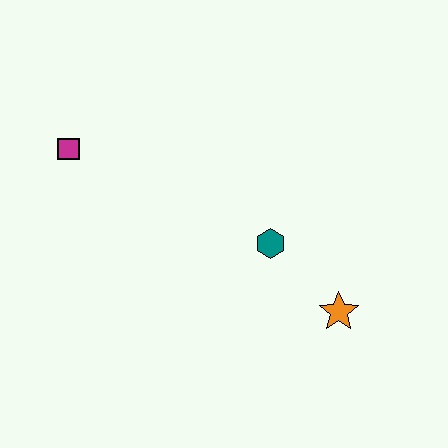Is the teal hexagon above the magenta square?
No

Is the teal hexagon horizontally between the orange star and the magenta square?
Yes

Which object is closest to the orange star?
The teal hexagon is closest to the orange star.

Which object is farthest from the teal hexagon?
The magenta square is farthest from the teal hexagon.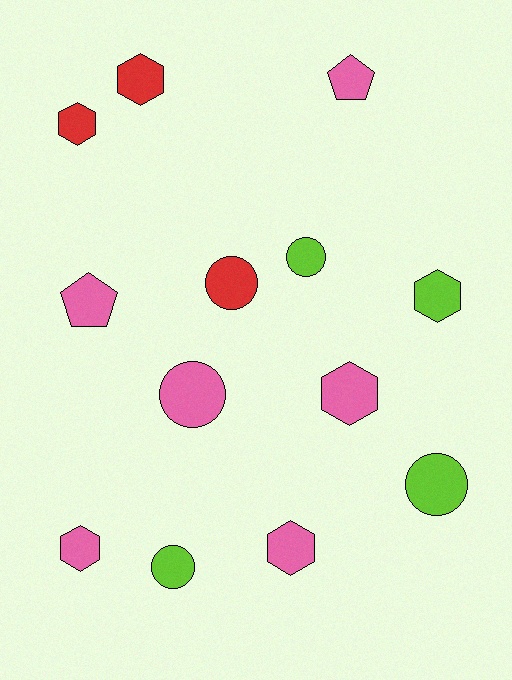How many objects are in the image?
There are 13 objects.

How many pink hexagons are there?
There are 3 pink hexagons.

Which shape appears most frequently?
Hexagon, with 6 objects.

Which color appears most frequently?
Pink, with 6 objects.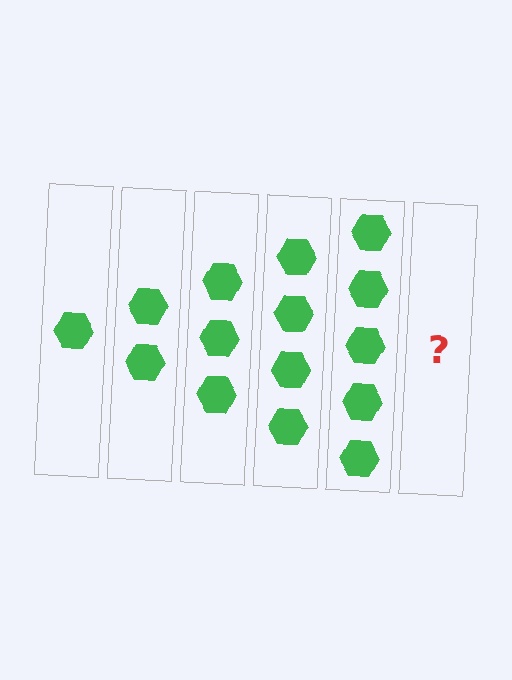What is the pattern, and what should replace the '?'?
The pattern is that each step adds one more hexagon. The '?' should be 6 hexagons.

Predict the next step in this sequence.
The next step is 6 hexagons.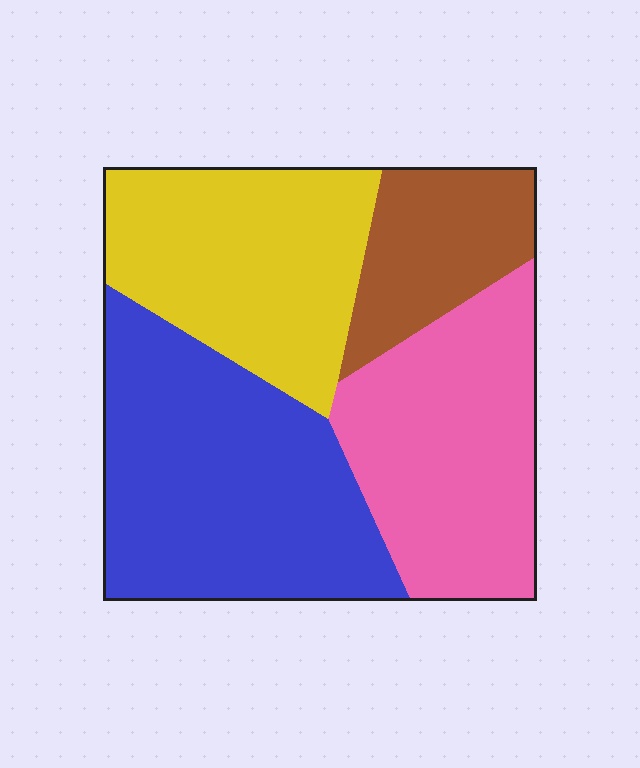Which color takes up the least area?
Brown, at roughly 15%.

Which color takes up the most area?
Blue, at roughly 35%.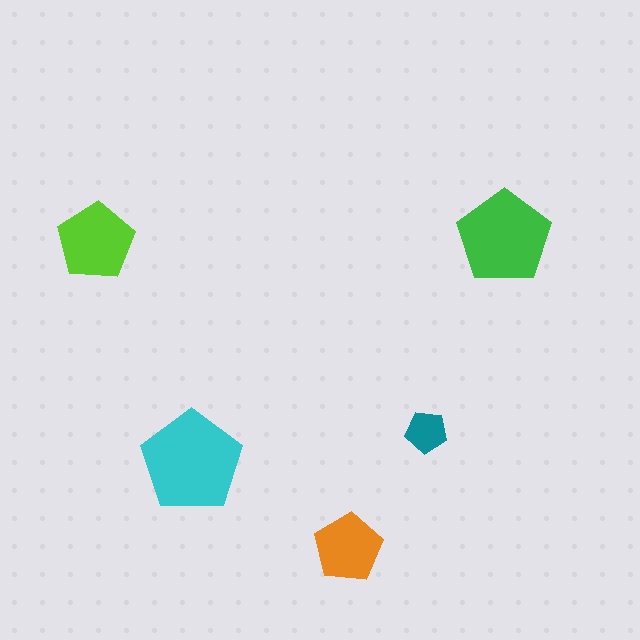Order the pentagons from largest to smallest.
the cyan one, the green one, the lime one, the orange one, the teal one.